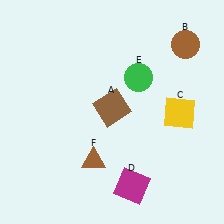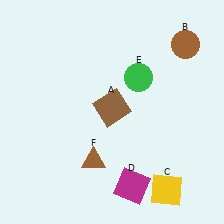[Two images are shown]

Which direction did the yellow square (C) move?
The yellow square (C) moved down.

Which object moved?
The yellow square (C) moved down.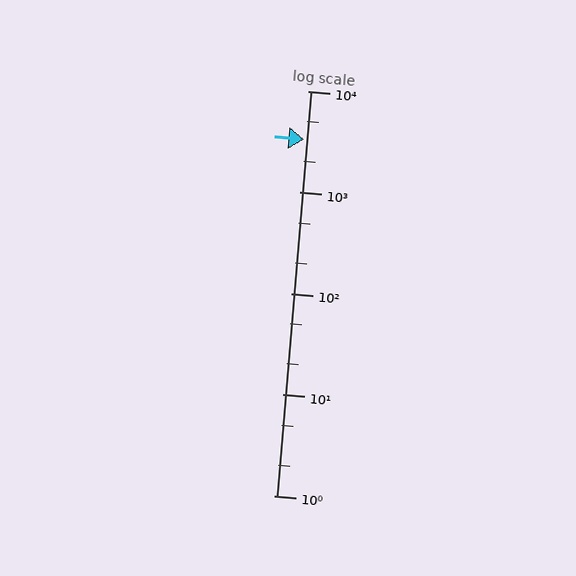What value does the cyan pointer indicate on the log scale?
The pointer indicates approximately 3300.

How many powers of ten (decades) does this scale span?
The scale spans 4 decades, from 1 to 10000.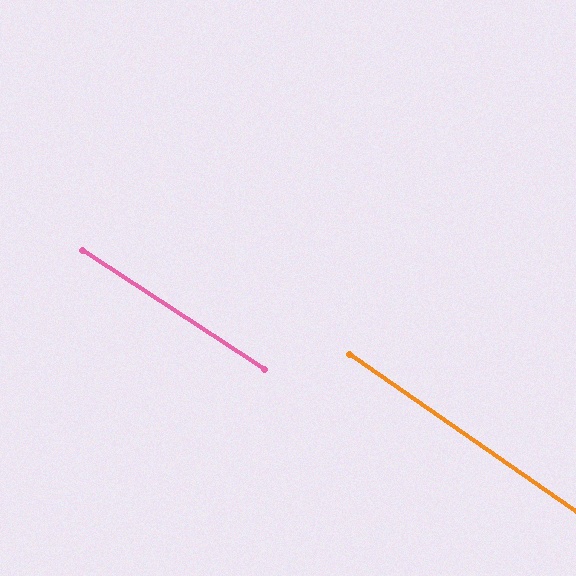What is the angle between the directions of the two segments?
Approximately 1 degree.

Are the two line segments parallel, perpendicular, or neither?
Parallel — their directions differ by only 1.4°.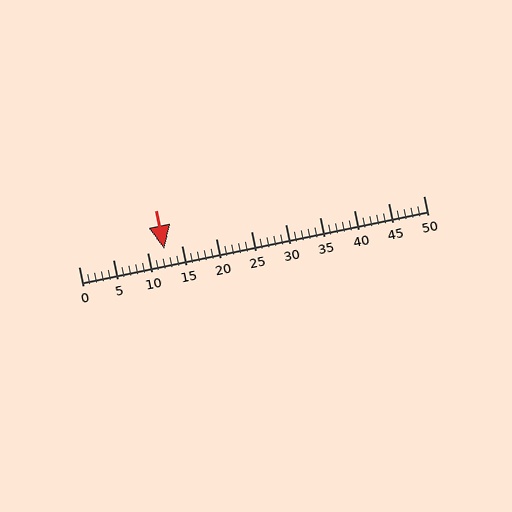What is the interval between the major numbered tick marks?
The major tick marks are spaced 5 units apart.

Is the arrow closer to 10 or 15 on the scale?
The arrow is closer to 10.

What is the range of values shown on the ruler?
The ruler shows values from 0 to 50.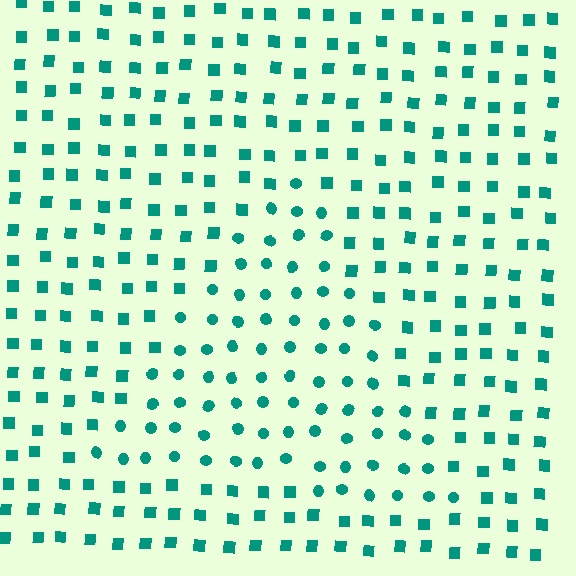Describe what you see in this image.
The image is filled with small teal elements arranged in a uniform grid. A triangle-shaped region contains circles, while the surrounding area contains squares. The boundary is defined purely by the change in element shape.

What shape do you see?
I see a triangle.